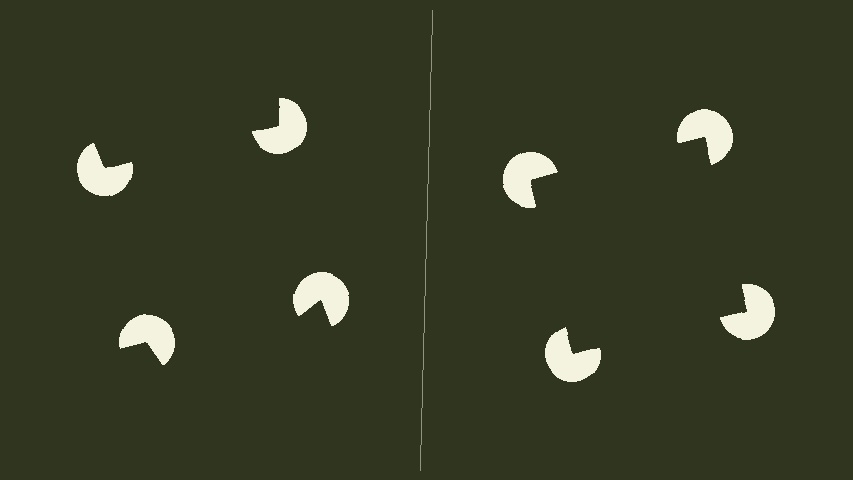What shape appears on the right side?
An illusory square.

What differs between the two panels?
The pac-man discs are positioned identically on both sides; only the wedge orientations differ. On the right they align to a square; on the left they are misaligned.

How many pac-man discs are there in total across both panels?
8 — 4 on each side.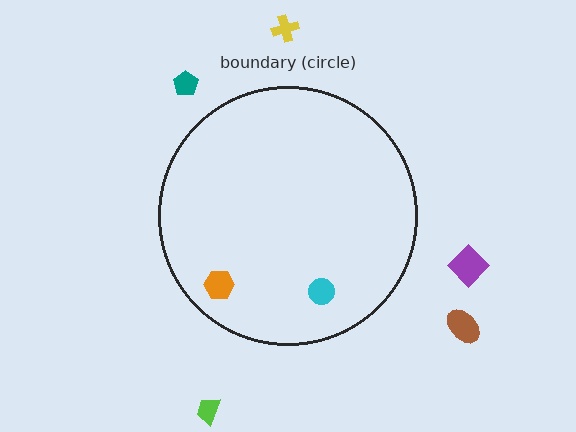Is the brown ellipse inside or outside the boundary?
Outside.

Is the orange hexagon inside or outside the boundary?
Inside.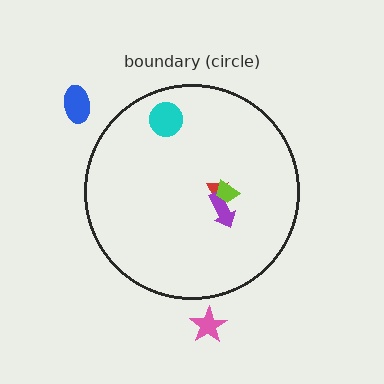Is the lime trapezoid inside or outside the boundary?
Inside.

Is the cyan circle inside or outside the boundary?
Inside.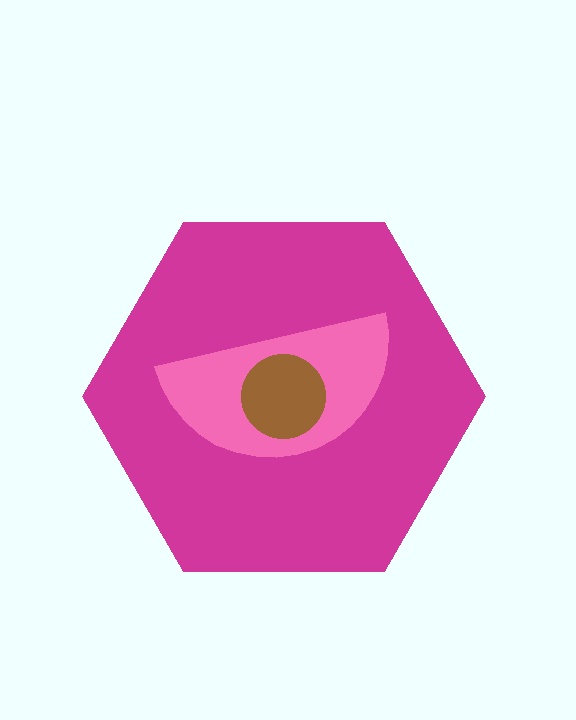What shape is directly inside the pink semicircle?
The brown circle.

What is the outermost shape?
The magenta hexagon.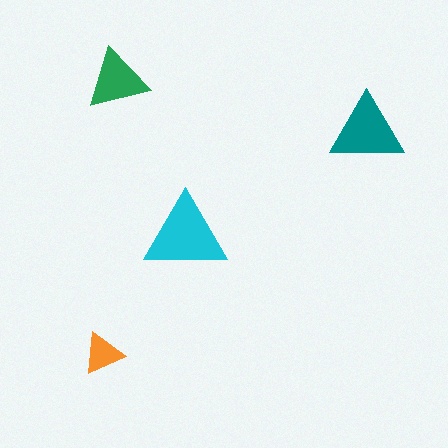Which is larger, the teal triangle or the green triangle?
The teal one.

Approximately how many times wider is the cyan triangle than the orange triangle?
About 2 times wider.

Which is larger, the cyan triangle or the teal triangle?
The cyan one.